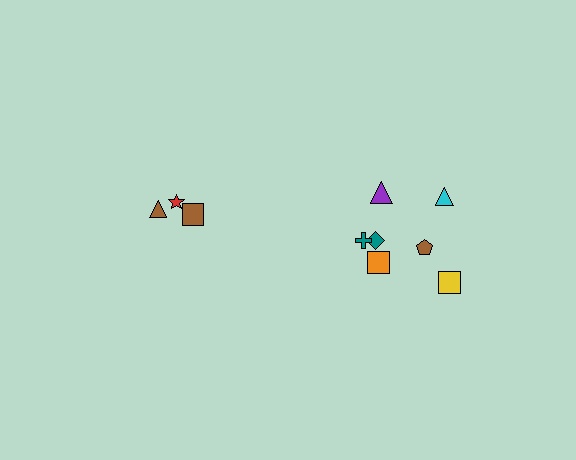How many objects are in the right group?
There are 7 objects.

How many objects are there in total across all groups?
There are 10 objects.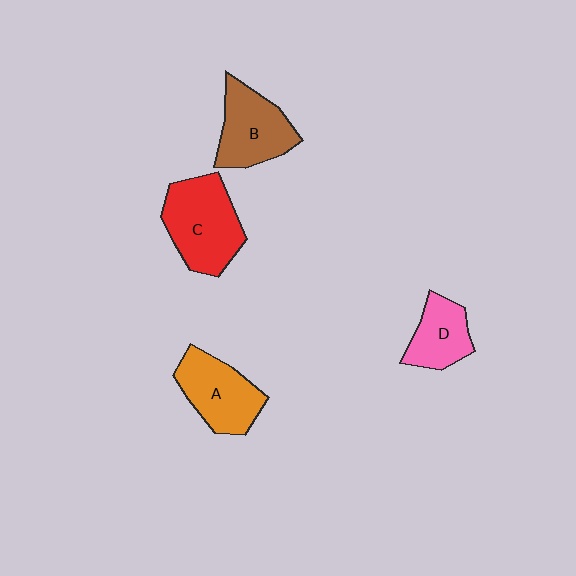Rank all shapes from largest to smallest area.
From largest to smallest: C (red), B (brown), A (orange), D (pink).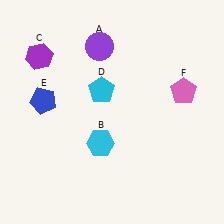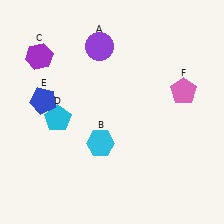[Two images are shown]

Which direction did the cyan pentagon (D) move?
The cyan pentagon (D) moved left.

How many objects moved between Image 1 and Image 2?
1 object moved between the two images.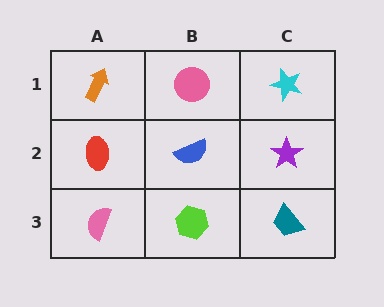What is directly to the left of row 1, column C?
A pink circle.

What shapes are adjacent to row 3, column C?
A purple star (row 2, column C), a lime hexagon (row 3, column B).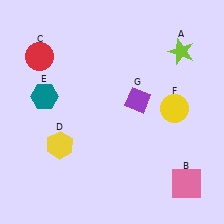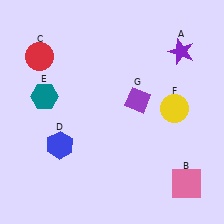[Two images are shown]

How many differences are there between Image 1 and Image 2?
There are 2 differences between the two images.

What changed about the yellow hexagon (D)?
In Image 1, D is yellow. In Image 2, it changed to blue.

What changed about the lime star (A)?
In Image 1, A is lime. In Image 2, it changed to purple.